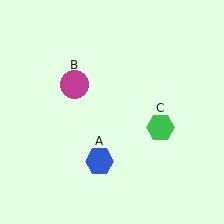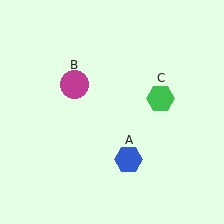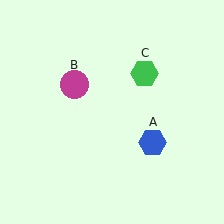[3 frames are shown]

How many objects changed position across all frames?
2 objects changed position: blue hexagon (object A), green hexagon (object C).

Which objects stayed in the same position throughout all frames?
Magenta circle (object B) remained stationary.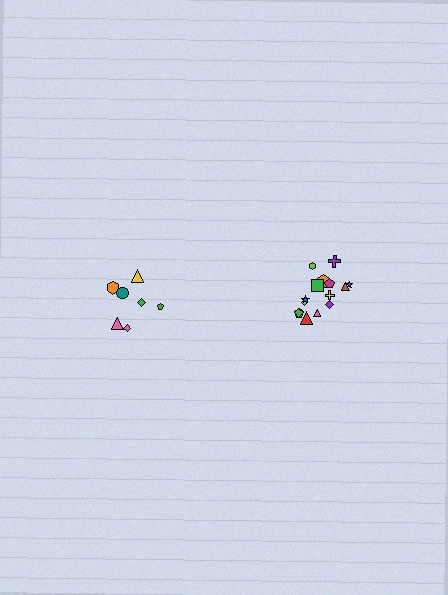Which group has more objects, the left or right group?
The right group.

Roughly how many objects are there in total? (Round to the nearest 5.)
Roughly 20 objects in total.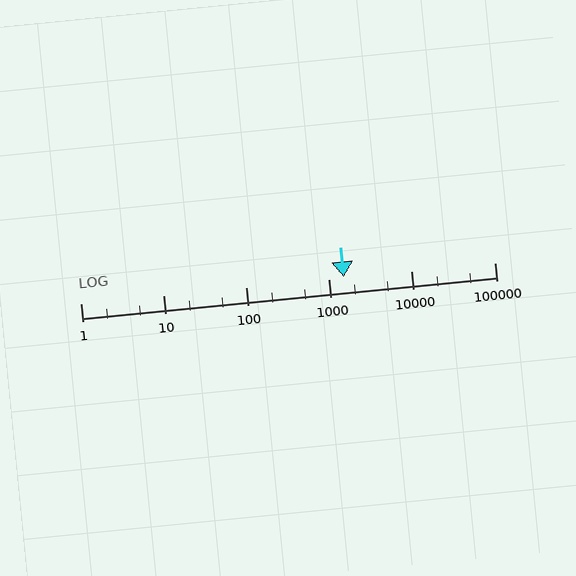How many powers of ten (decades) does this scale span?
The scale spans 5 decades, from 1 to 100000.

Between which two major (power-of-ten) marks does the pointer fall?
The pointer is between 1000 and 10000.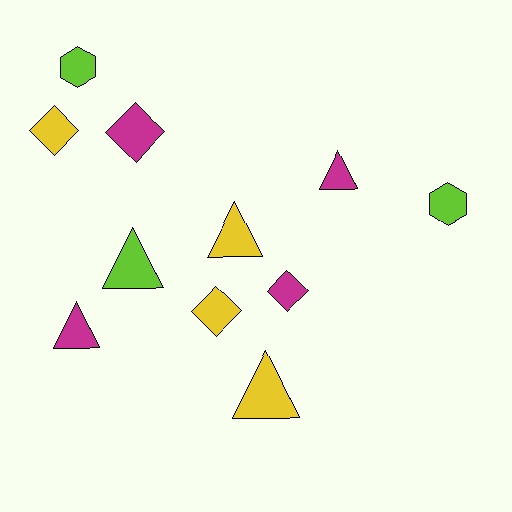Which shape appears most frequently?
Triangle, with 5 objects.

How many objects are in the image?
There are 11 objects.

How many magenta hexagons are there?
There are no magenta hexagons.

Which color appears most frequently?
Yellow, with 4 objects.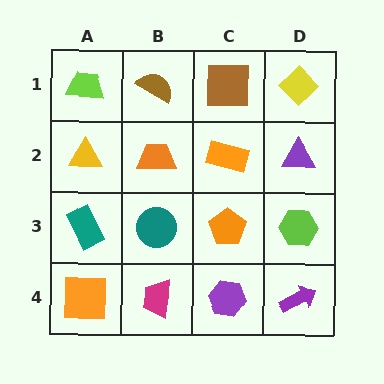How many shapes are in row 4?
4 shapes.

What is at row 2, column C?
An orange rectangle.